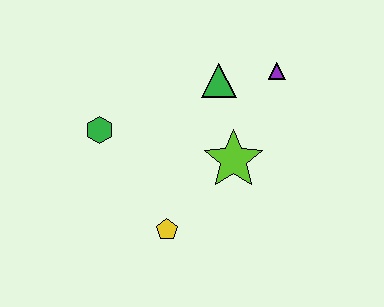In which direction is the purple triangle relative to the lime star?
The purple triangle is above the lime star.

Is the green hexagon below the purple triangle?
Yes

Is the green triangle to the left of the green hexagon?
No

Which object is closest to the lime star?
The green triangle is closest to the lime star.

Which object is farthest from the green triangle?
The yellow pentagon is farthest from the green triangle.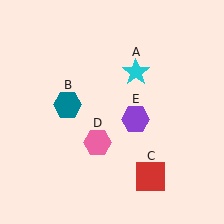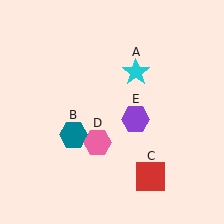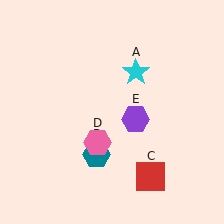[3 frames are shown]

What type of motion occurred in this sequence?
The teal hexagon (object B) rotated counterclockwise around the center of the scene.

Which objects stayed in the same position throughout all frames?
Cyan star (object A) and red square (object C) and pink hexagon (object D) and purple hexagon (object E) remained stationary.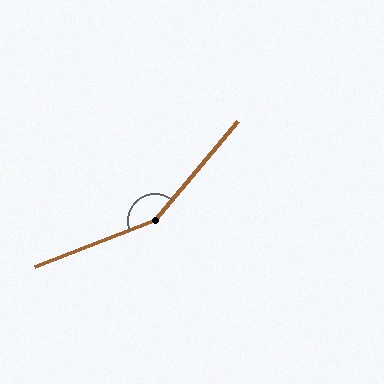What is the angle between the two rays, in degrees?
Approximately 151 degrees.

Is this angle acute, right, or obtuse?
It is obtuse.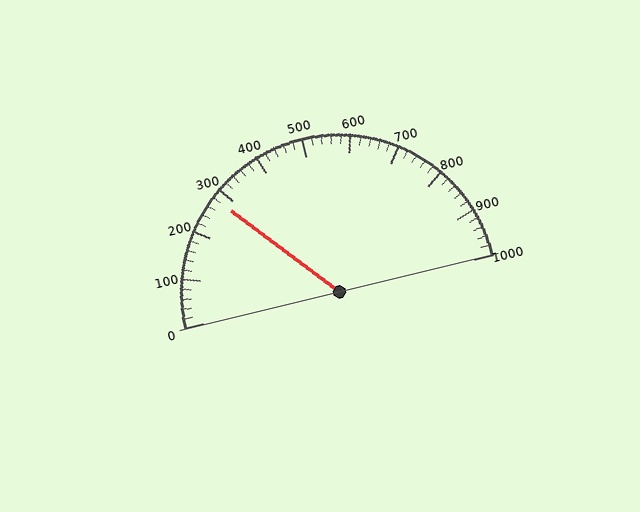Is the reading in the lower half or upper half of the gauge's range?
The reading is in the lower half of the range (0 to 1000).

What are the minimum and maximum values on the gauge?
The gauge ranges from 0 to 1000.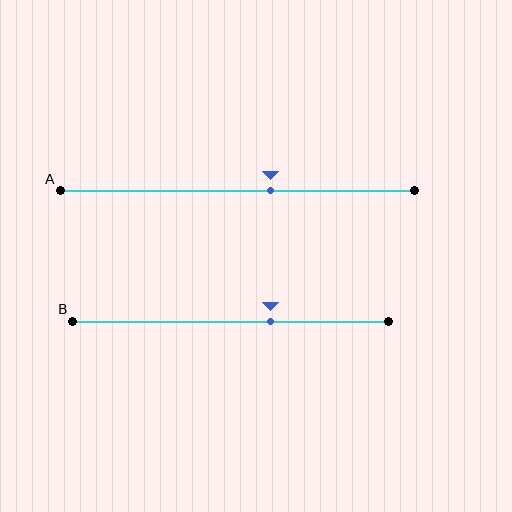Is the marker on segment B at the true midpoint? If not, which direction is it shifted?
No, the marker on segment B is shifted to the right by about 12% of the segment length.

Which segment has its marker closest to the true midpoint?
Segment A has its marker closest to the true midpoint.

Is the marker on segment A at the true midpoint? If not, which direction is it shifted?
No, the marker on segment A is shifted to the right by about 9% of the segment length.